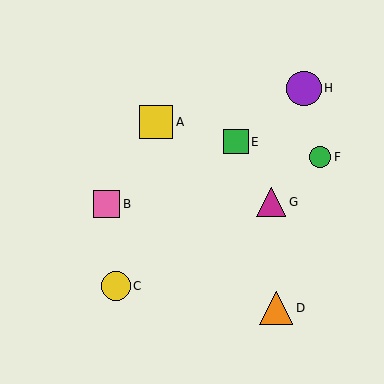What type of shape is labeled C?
Shape C is a yellow circle.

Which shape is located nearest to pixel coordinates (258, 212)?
The magenta triangle (labeled G) at (271, 202) is nearest to that location.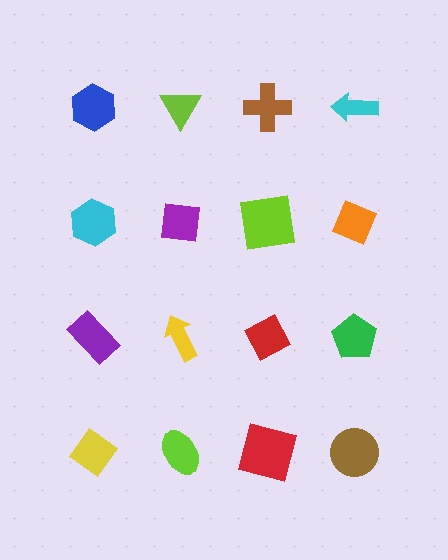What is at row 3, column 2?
A yellow arrow.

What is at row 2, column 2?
A purple square.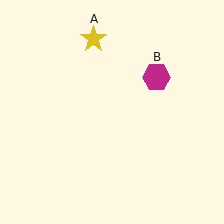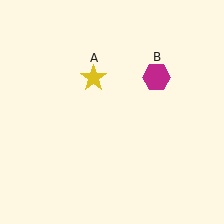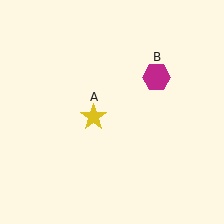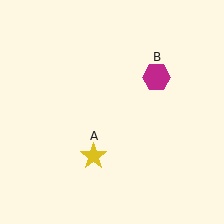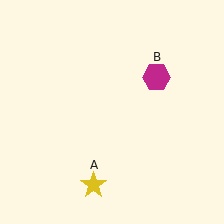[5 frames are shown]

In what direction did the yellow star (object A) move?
The yellow star (object A) moved down.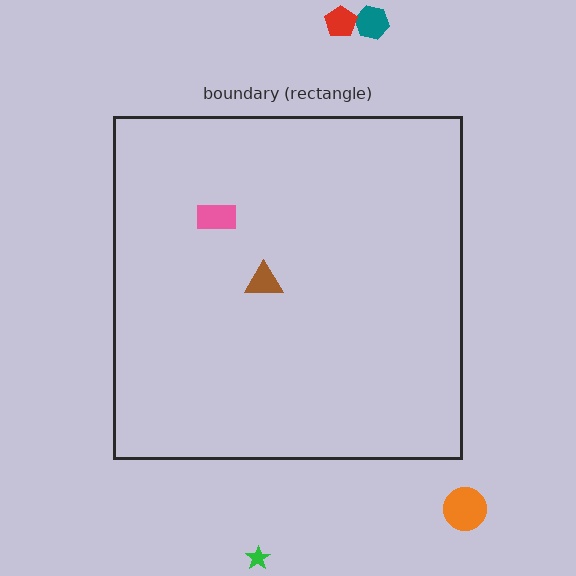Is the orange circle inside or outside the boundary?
Outside.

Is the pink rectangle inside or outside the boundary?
Inside.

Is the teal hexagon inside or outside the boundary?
Outside.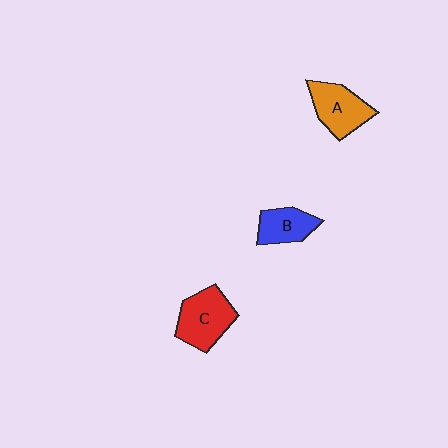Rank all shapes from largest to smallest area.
From largest to smallest: C (red), A (orange), B (blue).